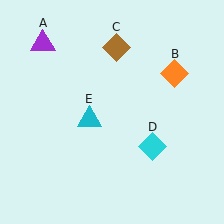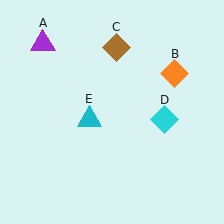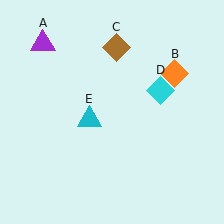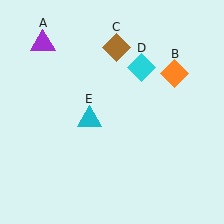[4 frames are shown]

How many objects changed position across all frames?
1 object changed position: cyan diamond (object D).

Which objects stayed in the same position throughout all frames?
Purple triangle (object A) and orange diamond (object B) and brown diamond (object C) and cyan triangle (object E) remained stationary.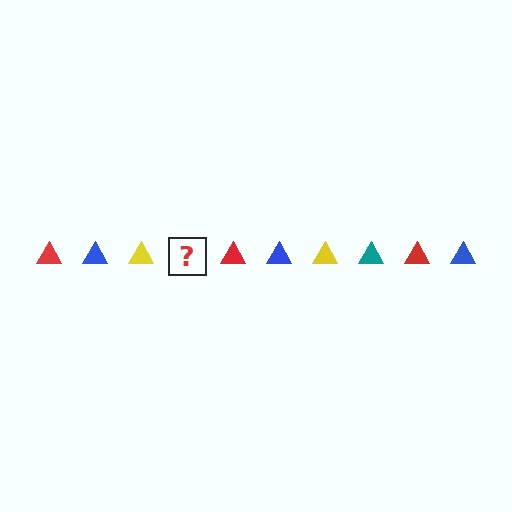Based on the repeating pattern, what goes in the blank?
The blank should be a teal triangle.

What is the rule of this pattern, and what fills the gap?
The rule is that the pattern cycles through red, blue, yellow, teal triangles. The gap should be filled with a teal triangle.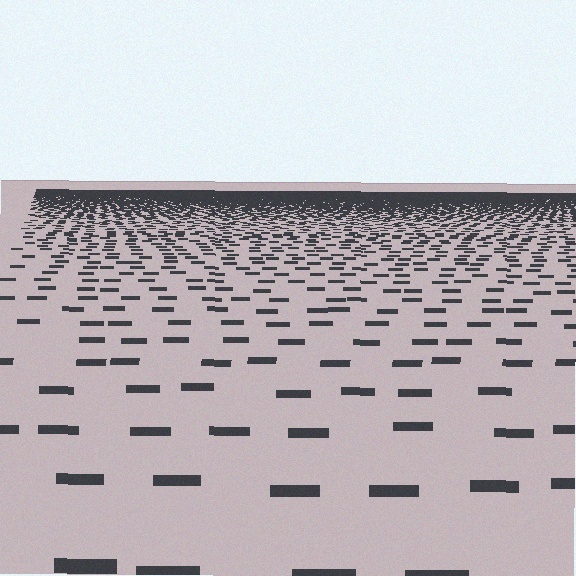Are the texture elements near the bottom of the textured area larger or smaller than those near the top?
Larger. Near the bottom, elements are closer to the viewer and appear at a bigger on-screen size.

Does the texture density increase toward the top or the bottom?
Density increases toward the top.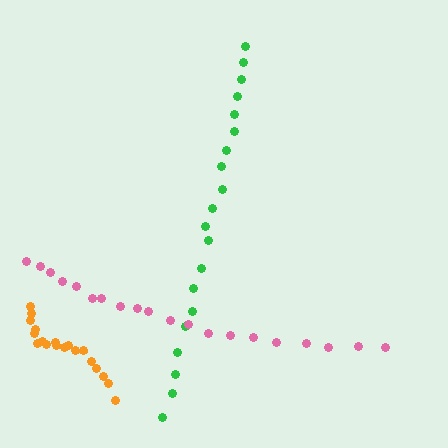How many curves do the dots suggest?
There are 3 distinct paths.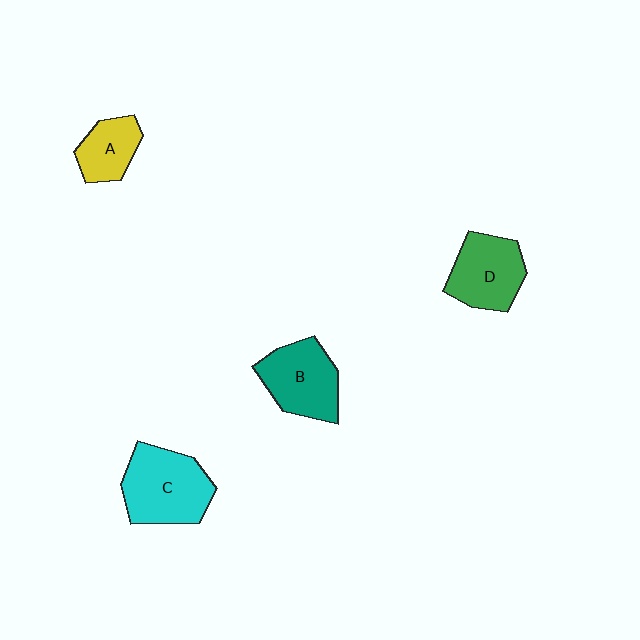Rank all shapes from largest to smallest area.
From largest to smallest: C (cyan), B (teal), D (green), A (yellow).